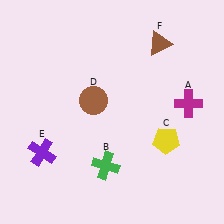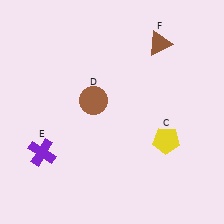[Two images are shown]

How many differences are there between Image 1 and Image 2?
There are 2 differences between the two images.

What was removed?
The green cross (B), the magenta cross (A) were removed in Image 2.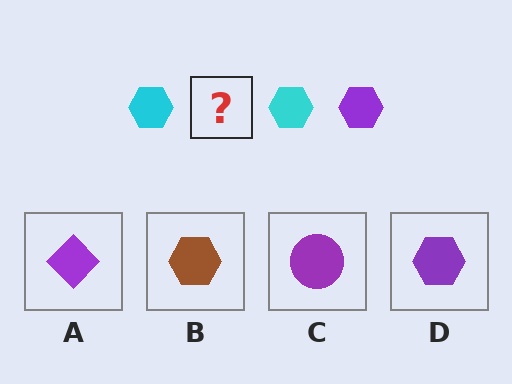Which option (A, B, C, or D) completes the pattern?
D.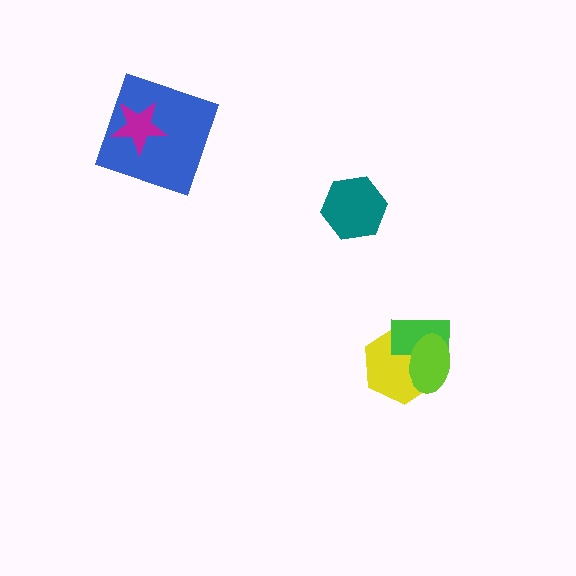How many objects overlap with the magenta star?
1 object overlaps with the magenta star.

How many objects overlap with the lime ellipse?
2 objects overlap with the lime ellipse.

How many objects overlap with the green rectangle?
2 objects overlap with the green rectangle.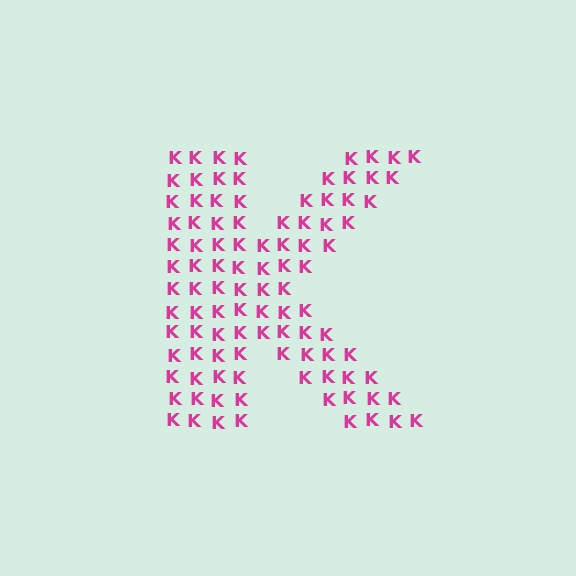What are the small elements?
The small elements are letter K's.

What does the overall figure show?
The overall figure shows the letter K.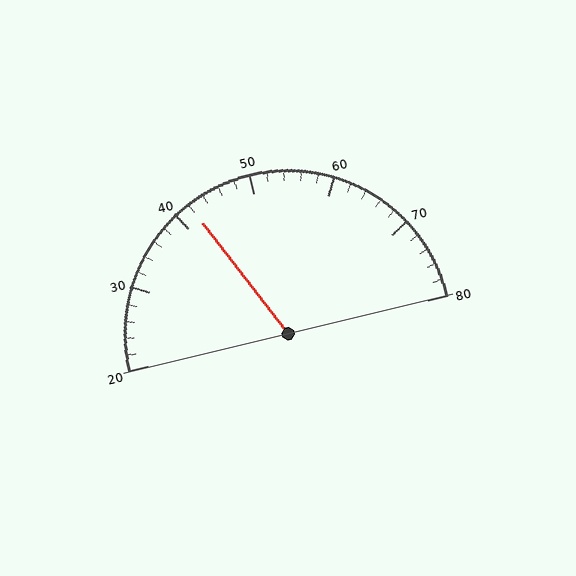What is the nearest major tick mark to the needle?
The nearest major tick mark is 40.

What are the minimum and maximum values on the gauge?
The gauge ranges from 20 to 80.